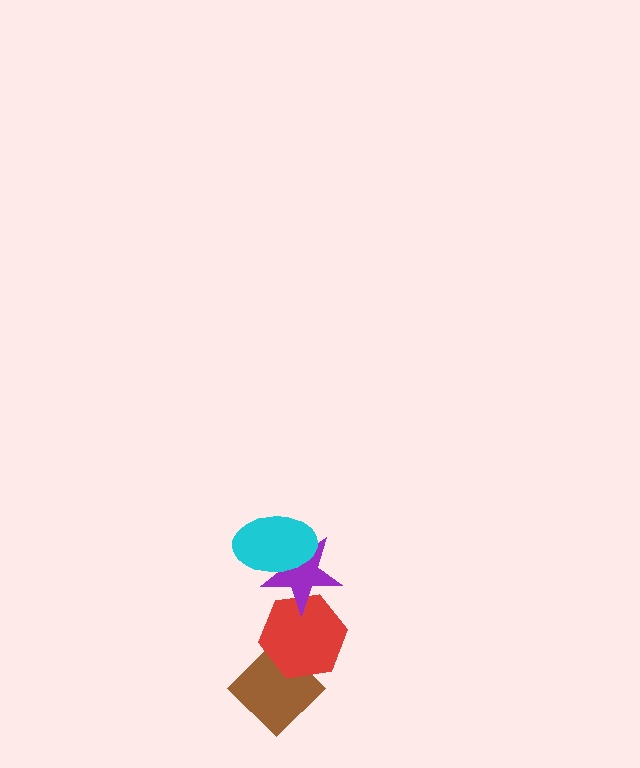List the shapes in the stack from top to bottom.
From top to bottom: the cyan ellipse, the purple star, the red hexagon, the brown diamond.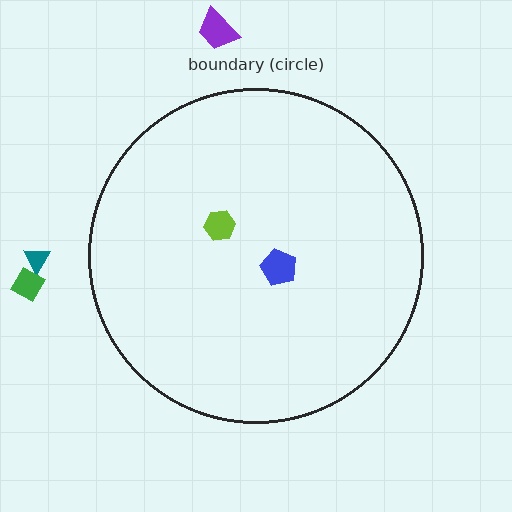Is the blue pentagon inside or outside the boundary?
Inside.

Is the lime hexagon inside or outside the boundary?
Inside.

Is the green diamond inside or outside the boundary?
Outside.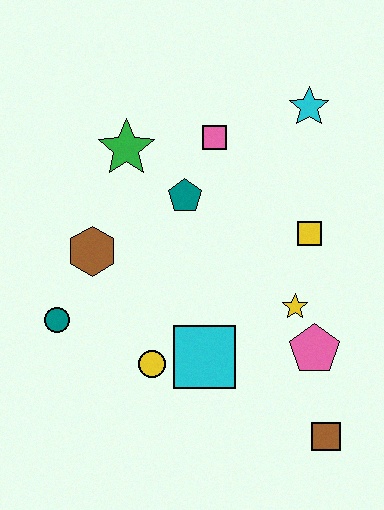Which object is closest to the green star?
The teal pentagon is closest to the green star.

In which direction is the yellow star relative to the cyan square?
The yellow star is to the right of the cyan square.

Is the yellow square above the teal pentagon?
No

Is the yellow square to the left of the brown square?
Yes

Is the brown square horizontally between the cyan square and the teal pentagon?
No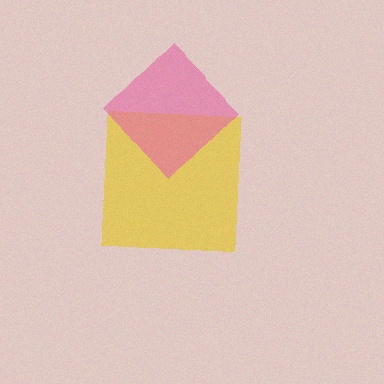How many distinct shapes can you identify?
There are 2 distinct shapes: a yellow square, a pink diamond.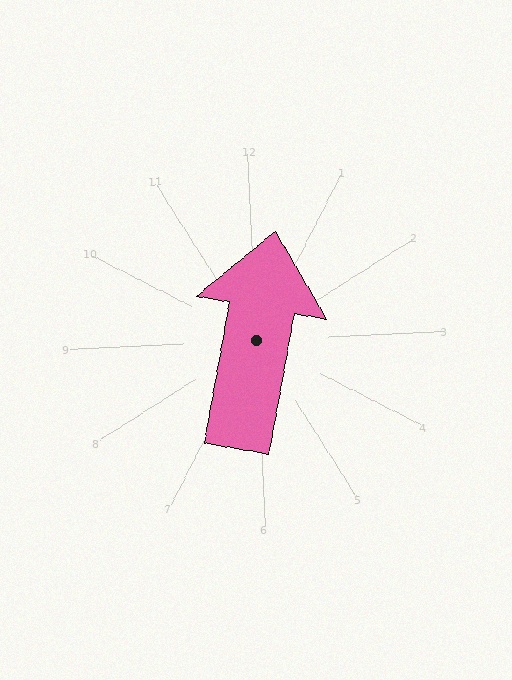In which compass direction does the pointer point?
North.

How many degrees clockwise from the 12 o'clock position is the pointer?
Approximately 13 degrees.